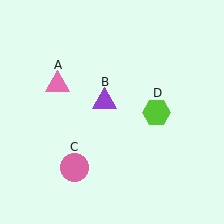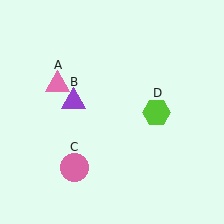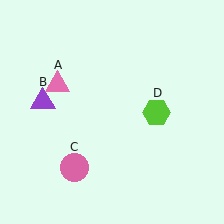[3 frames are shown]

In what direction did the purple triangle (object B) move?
The purple triangle (object B) moved left.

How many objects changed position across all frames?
1 object changed position: purple triangle (object B).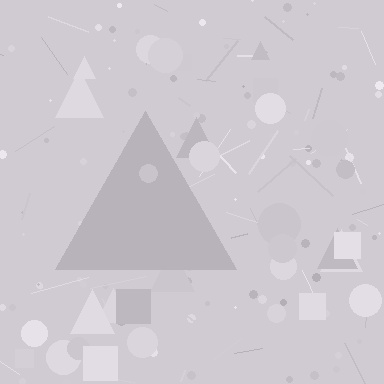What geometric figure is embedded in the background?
A triangle is embedded in the background.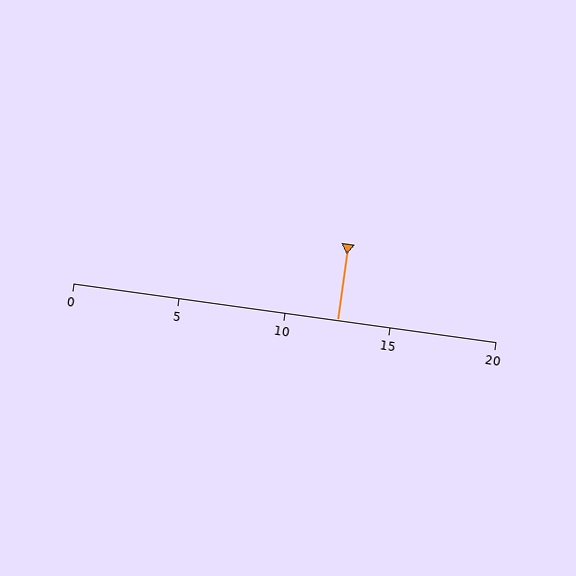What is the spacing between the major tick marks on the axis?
The major ticks are spaced 5 apart.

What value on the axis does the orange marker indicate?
The marker indicates approximately 12.5.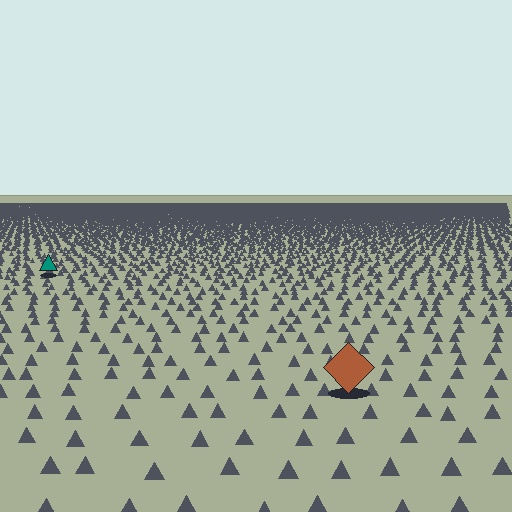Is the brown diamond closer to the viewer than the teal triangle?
Yes. The brown diamond is closer — you can tell from the texture gradient: the ground texture is coarser near it.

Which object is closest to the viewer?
The brown diamond is closest. The texture marks near it are larger and more spread out.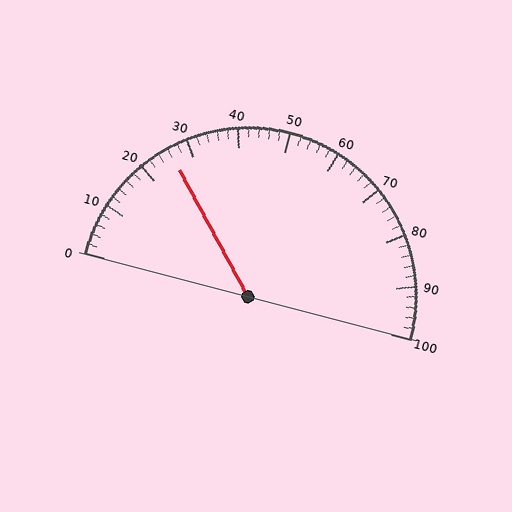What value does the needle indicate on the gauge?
The needle indicates approximately 26.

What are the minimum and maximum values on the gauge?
The gauge ranges from 0 to 100.